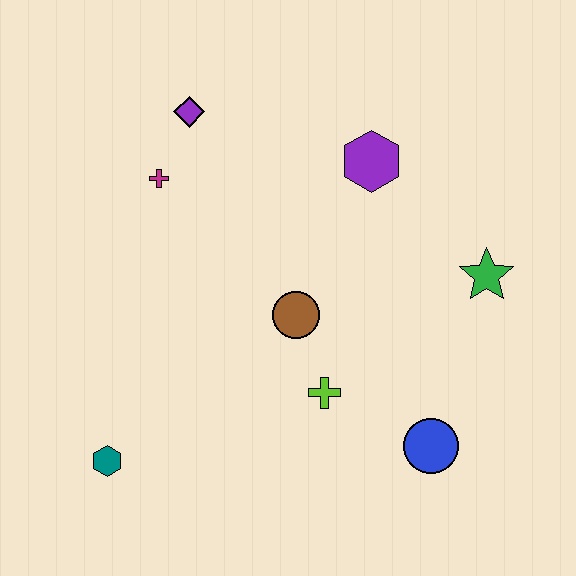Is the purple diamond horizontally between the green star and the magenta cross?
Yes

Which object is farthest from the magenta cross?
The blue circle is farthest from the magenta cross.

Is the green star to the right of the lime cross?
Yes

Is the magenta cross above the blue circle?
Yes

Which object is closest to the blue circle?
The lime cross is closest to the blue circle.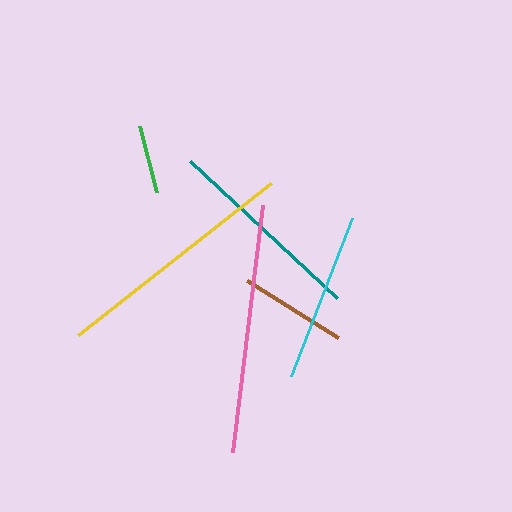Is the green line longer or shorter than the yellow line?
The yellow line is longer than the green line.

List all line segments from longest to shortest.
From longest to shortest: pink, yellow, teal, cyan, brown, green.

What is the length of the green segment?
The green segment is approximately 69 pixels long.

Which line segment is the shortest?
The green line is the shortest at approximately 69 pixels.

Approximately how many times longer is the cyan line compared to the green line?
The cyan line is approximately 2.5 times the length of the green line.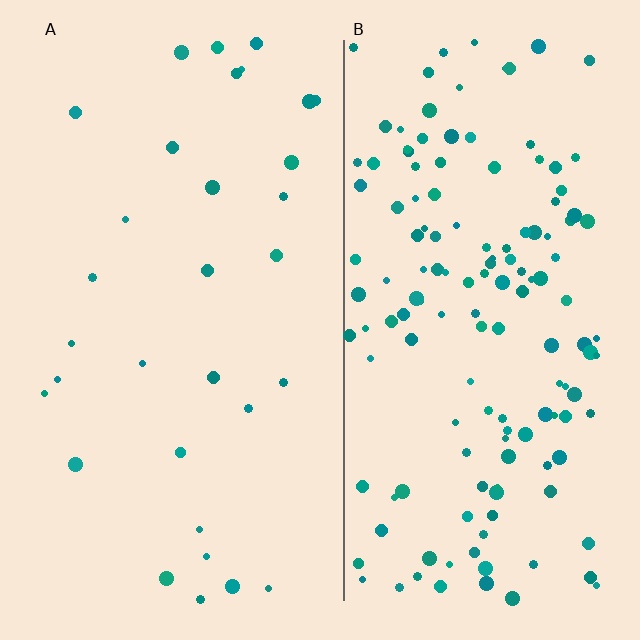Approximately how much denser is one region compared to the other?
Approximately 4.7× — region B over region A.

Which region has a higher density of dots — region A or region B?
B (the right).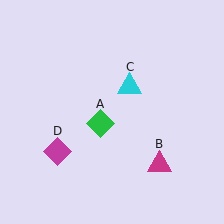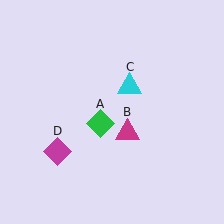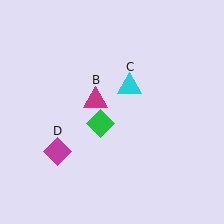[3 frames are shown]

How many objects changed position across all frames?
1 object changed position: magenta triangle (object B).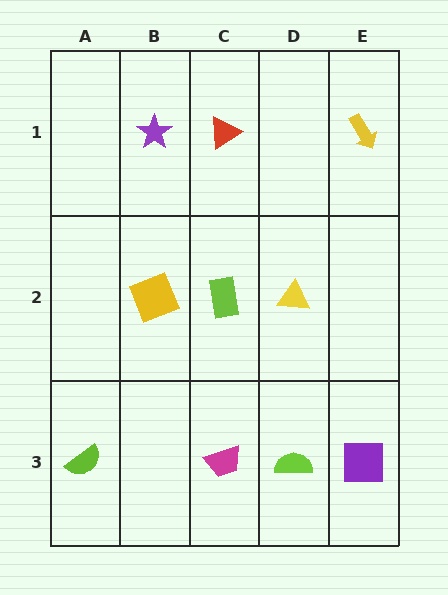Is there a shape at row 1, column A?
No, that cell is empty.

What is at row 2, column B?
A yellow square.